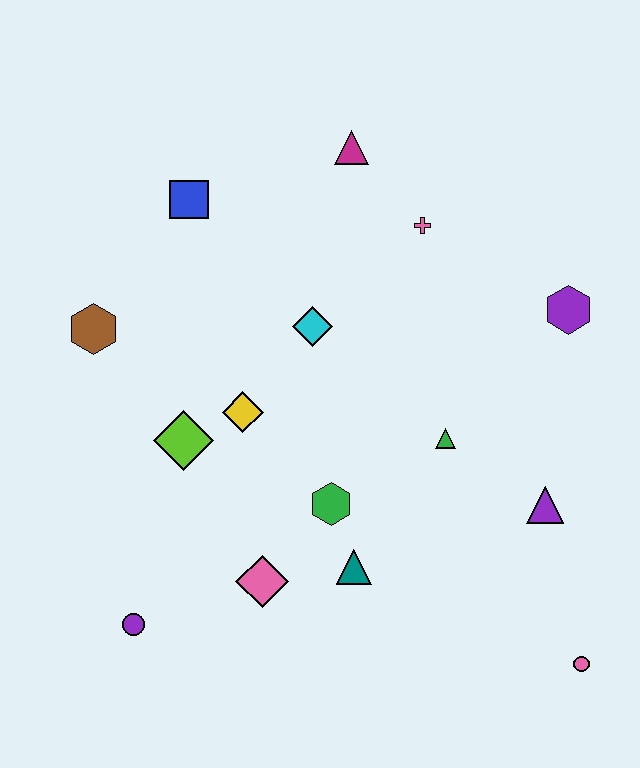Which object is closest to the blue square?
The brown hexagon is closest to the blue square.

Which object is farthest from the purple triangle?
The brown hexagon is farthest from the purple triangle.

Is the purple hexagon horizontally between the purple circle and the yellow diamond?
No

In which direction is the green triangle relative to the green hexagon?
The green triangle is to the right of the green hexagon.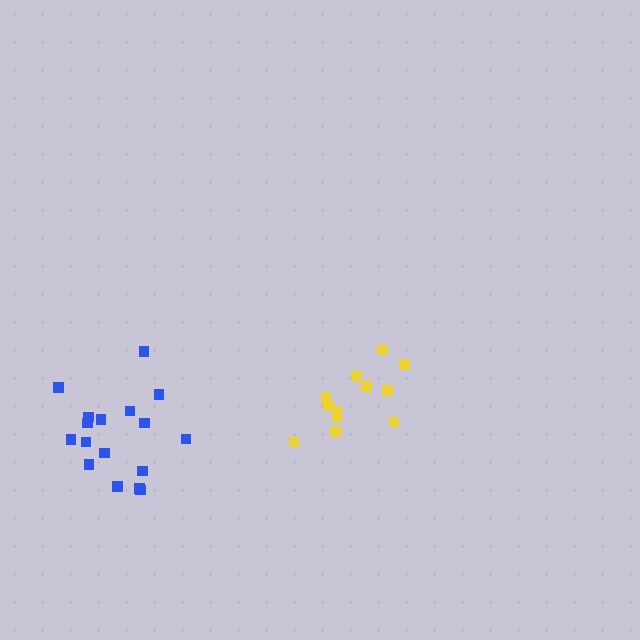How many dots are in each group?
Group 1: 12 dots, Group 2: 17 dots (29 total).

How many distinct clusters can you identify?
There are 2 distinct clusters.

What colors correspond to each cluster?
The clusters are colored: yellow, blue.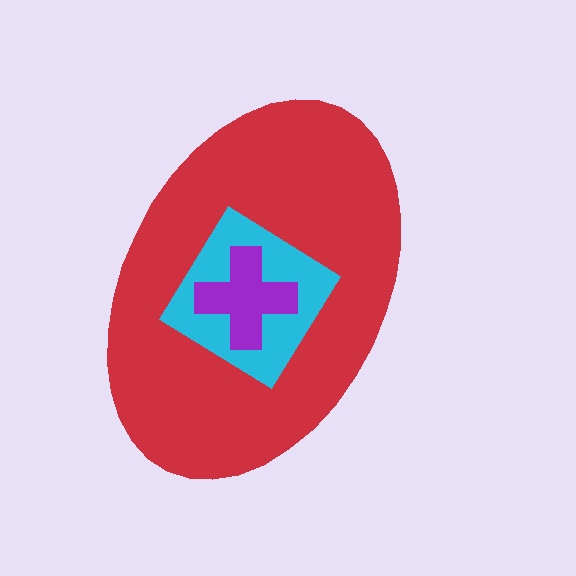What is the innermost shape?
The purple cross.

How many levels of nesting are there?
3.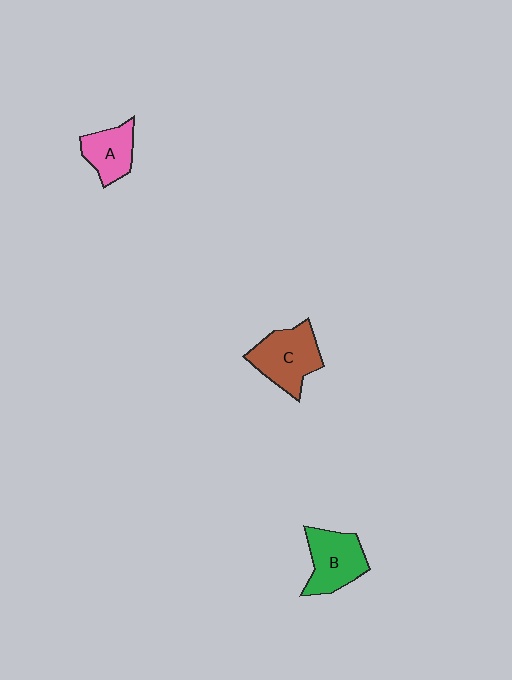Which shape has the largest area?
Shape C (brown).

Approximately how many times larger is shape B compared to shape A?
Approximately 1.3 times.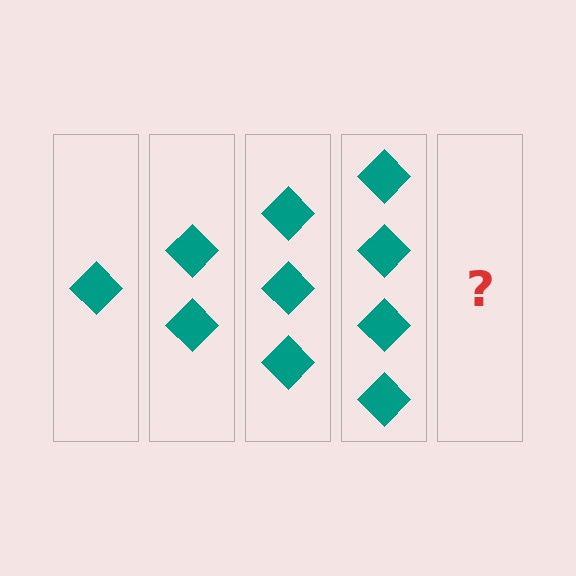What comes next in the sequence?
The next element should be 5 diamonds.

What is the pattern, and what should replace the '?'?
The pattern is that each step adds one more diamond. The '?' should be 5 diamonds.